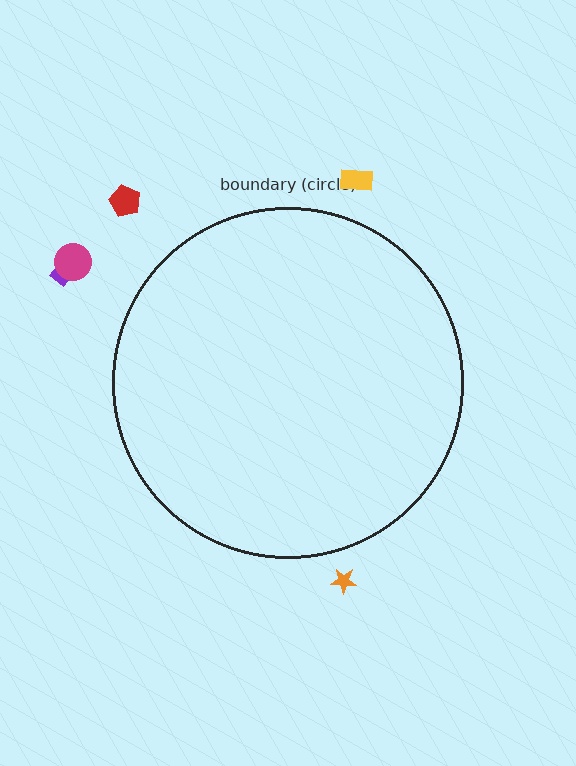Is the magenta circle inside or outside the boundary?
Outside.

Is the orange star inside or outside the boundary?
Outside.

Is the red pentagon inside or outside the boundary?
Outside.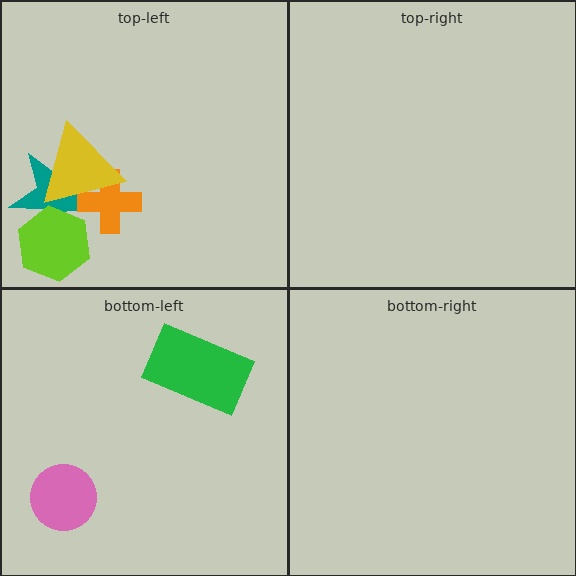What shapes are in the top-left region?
The teal star, the orange cross, the yellow triangle, the lime hexagon.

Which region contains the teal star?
The top-left region.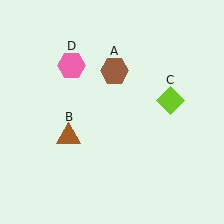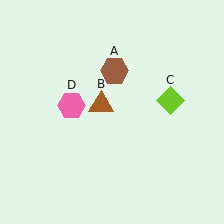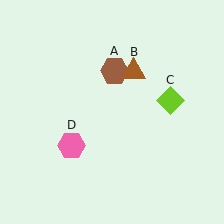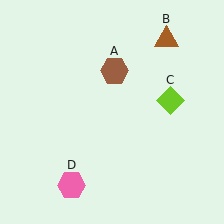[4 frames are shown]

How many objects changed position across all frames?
2 objects changed position: brown triangle (object B), pink hexagon (object D).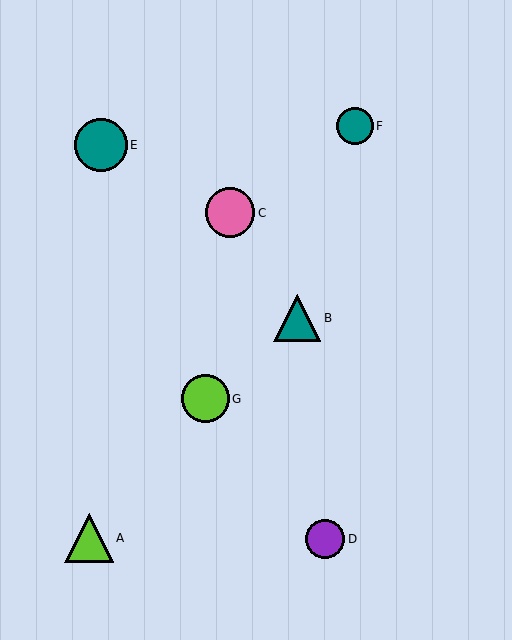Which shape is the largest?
The teal circle (labeled E) is the largest.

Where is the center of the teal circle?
The center of the teal circle is at (101, 145).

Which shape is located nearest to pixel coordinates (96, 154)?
The teal circle (labeled E) at (101, 145) is nearest to that location.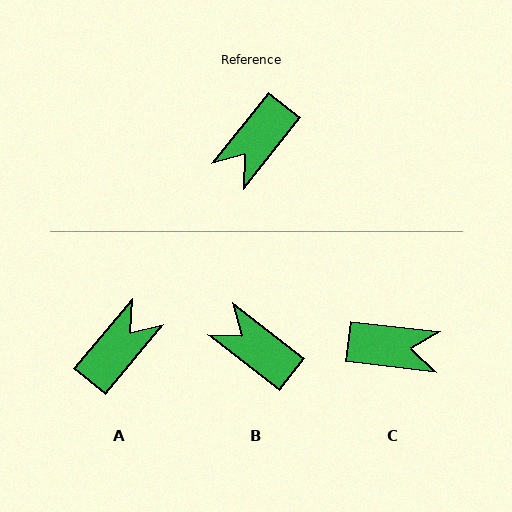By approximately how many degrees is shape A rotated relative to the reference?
Approximately 178 degrees counter-clockwise.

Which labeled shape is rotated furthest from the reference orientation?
A, about 178 degrees away.